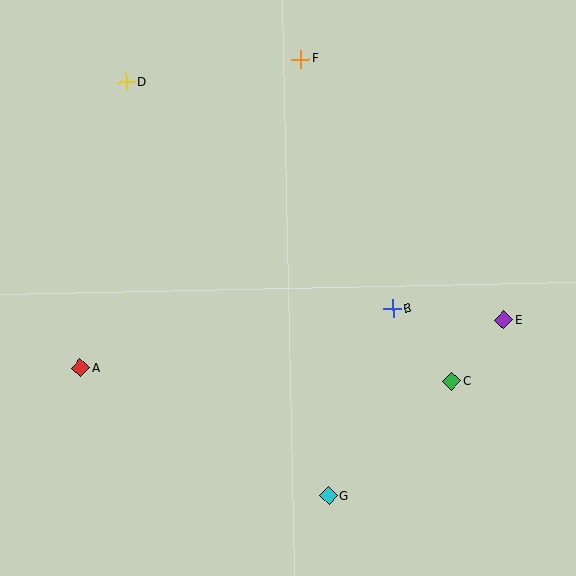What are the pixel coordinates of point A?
Point A is at (80, 368).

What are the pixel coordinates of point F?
Point F is at (301, 59).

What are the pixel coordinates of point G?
Point G is at (328, 496).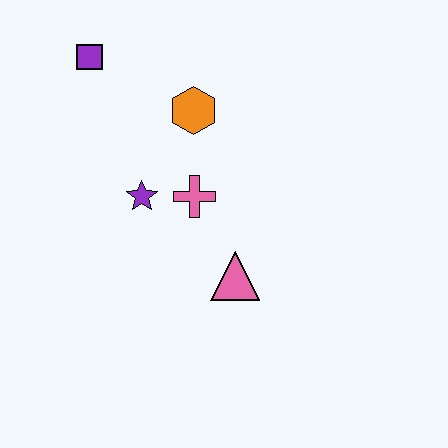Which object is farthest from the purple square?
The pink triangle is farthest from the purple square.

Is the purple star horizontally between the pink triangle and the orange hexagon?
No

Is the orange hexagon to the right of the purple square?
Yes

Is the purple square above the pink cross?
Yes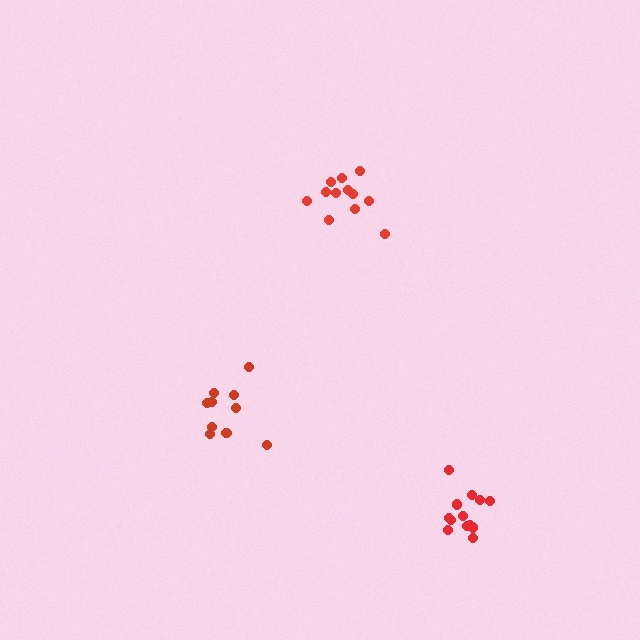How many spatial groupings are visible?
There are 3 spatial groupings.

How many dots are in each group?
Group 1: 13 dots, Group 2: 10 dots, Group 3: 12 dots (35 total).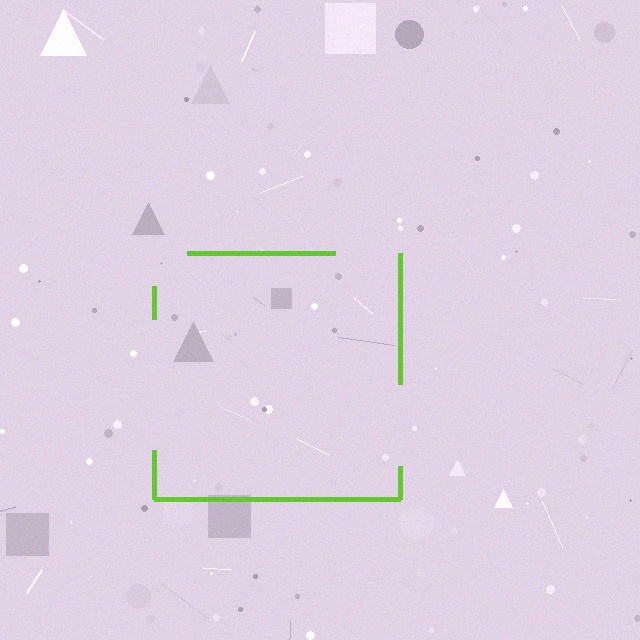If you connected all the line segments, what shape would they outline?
They would outline a square.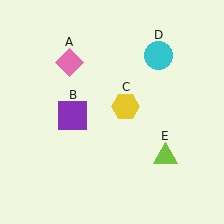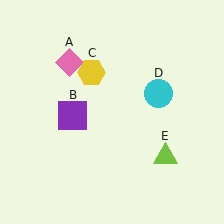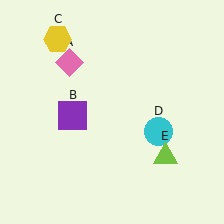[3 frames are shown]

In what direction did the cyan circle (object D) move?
The cyan circle (object D) moved down.